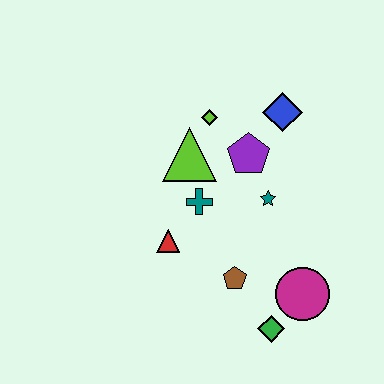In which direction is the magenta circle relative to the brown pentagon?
The magenta circle is to the right of the brown pentagon.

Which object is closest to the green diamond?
The magenta circle is closest to the green diamond.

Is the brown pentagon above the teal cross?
No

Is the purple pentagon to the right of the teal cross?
Yes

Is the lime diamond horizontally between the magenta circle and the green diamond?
No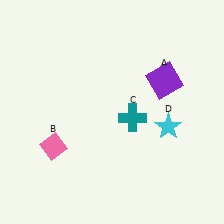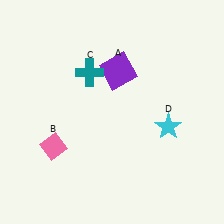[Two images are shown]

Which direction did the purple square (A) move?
The purple square (A) moved left.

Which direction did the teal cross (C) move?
The teal cross (C) moved up.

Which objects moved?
The objects that moved are: the purple square (A), the teal cross (C).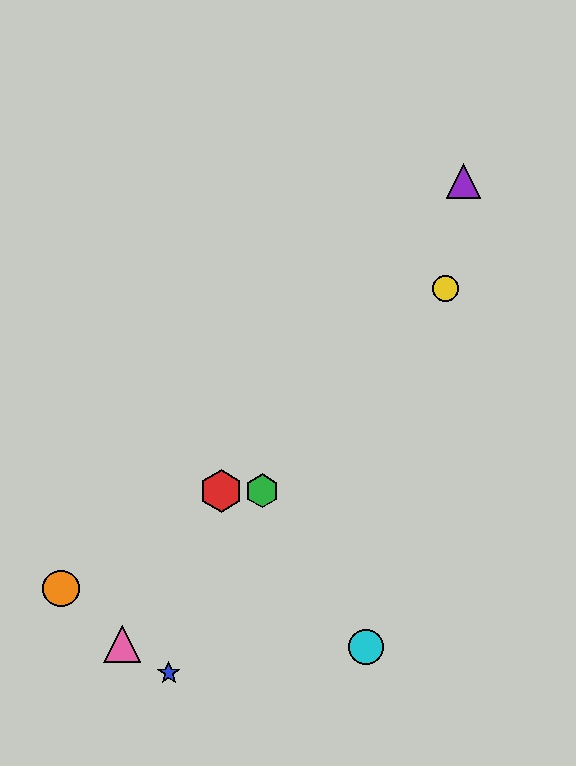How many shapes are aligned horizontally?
2 shapes (the red hexagon, the green hexagon) are aligned horizontally.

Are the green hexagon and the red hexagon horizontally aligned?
Yes, both are at y≈491.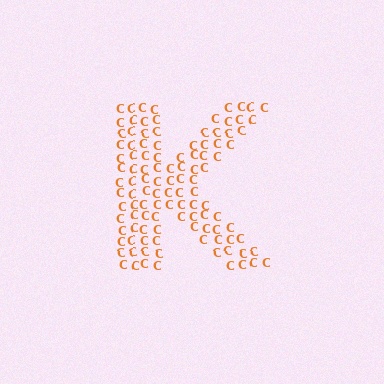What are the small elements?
The small elements are letter C's.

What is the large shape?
The large shape is the letter K.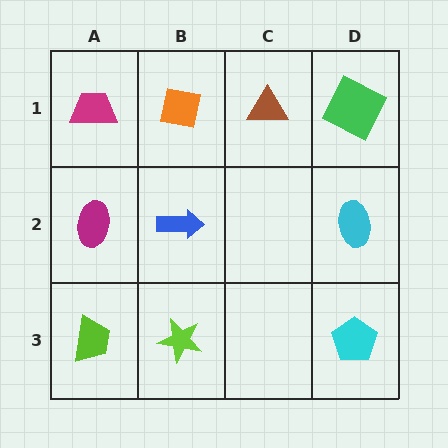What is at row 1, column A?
A magenta trapezoid.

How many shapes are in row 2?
3 shapes.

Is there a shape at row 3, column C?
No, that cell is empty.